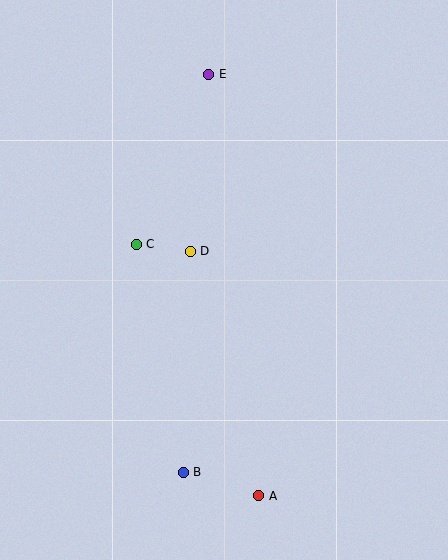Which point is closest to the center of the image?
Point D at (190, 251) is closest to the center.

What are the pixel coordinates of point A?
Point A is at (259, 496).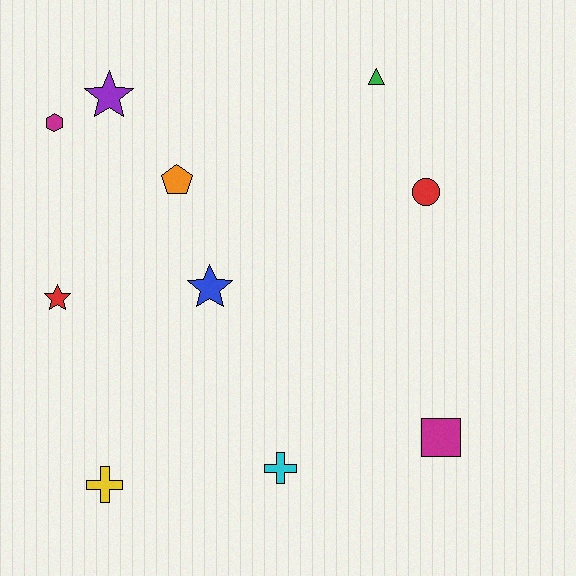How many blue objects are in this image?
There is 1 blue object.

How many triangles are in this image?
There is 1 triangle.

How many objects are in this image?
There are 10 objects.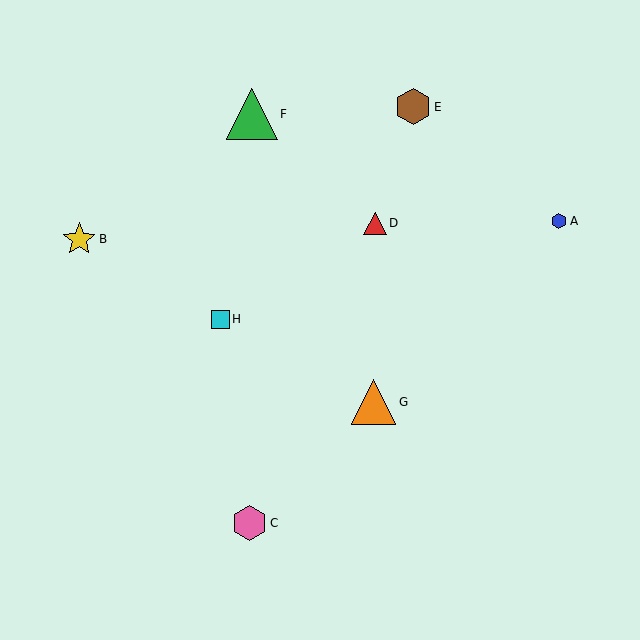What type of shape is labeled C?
Shape C is a pink hexagon.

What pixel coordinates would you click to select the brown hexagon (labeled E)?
Click at (413, 107) to select the brown hexagon E.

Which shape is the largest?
The green triangle (labeled F) is the largest.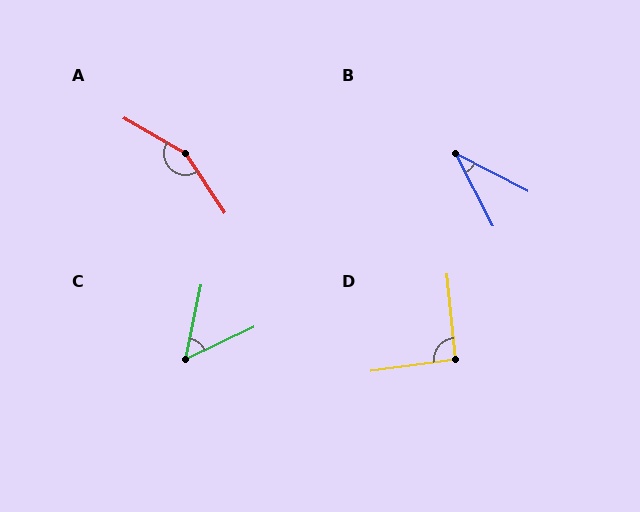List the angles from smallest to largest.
B (35°), C (53°), D (92°), A (153°).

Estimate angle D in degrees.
Approximately 92 degrees.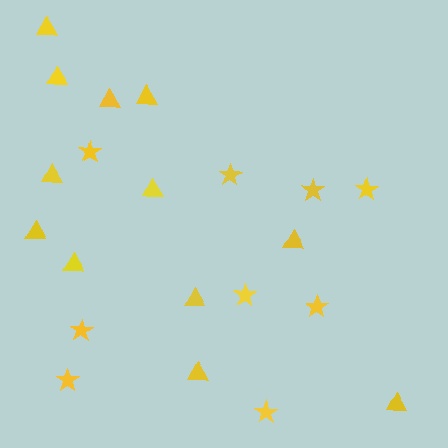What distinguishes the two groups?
There are 2 groups: one group of stars (9) and one group of triangles (12).